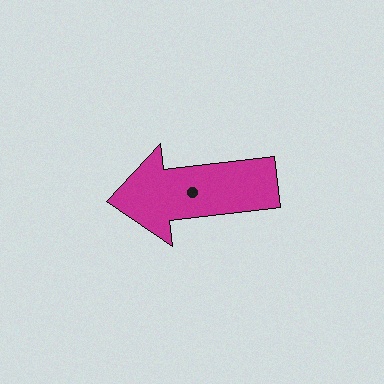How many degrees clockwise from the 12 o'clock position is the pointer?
Approximately 263 degrees.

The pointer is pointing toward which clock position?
Roughly 9 o'clock.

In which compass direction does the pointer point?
West.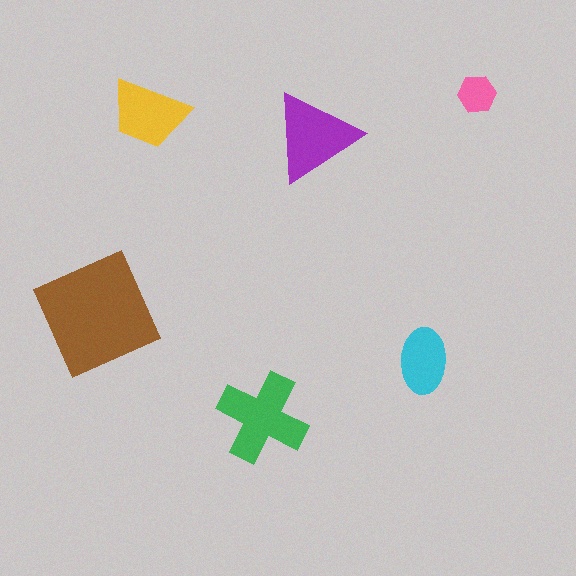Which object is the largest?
The brown square.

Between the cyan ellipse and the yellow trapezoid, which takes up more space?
The yellow trapezoid.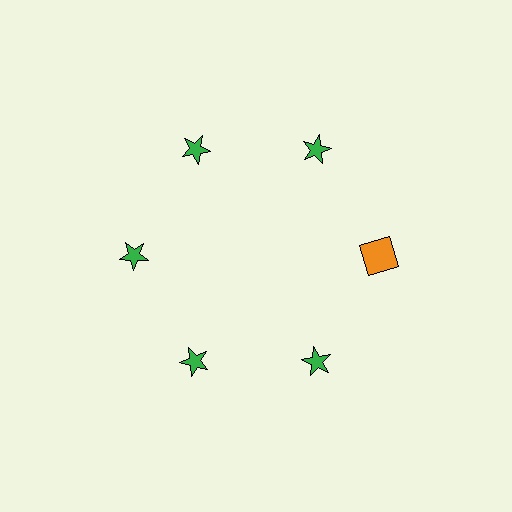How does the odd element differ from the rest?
It differs in both color (orange instead of green) and shape (square instead of star).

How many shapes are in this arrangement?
There are 6 shapes arranged in a ring pattern.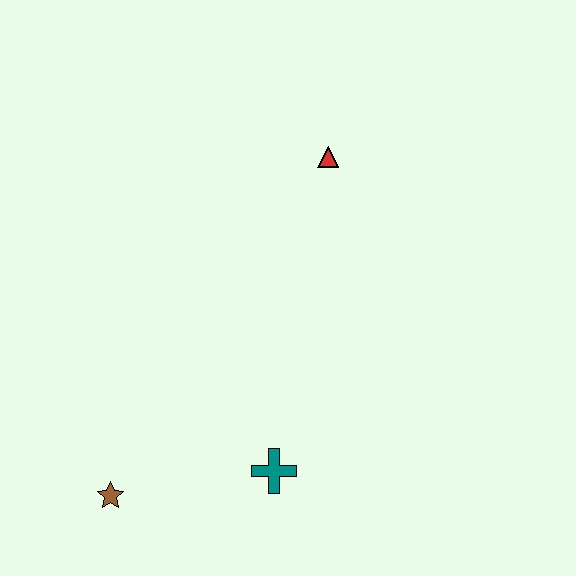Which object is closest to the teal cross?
The brown star is closest to the teal cross.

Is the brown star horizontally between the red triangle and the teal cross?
No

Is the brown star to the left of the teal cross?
Yes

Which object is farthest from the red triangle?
The brown star is farthest from the red triangle.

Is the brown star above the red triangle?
No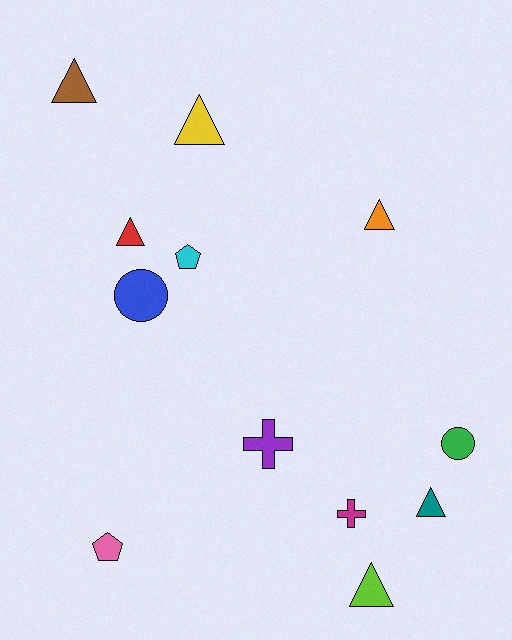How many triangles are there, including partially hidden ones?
There are 6 triangles.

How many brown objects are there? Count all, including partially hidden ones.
There is 1 brown object.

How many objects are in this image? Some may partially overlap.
There are 12 objects.